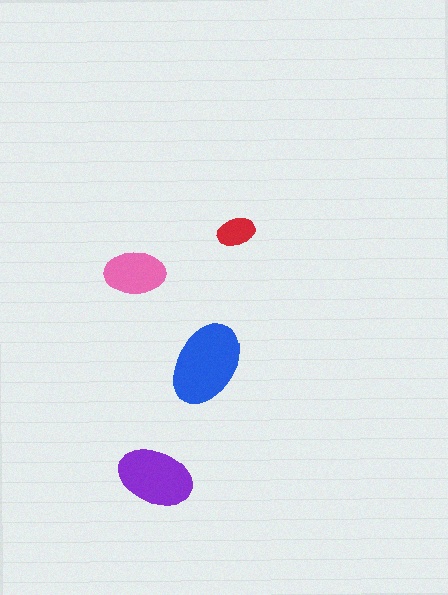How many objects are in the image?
There are 4 objects in the image.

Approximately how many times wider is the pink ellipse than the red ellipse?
About 1.5 times wider.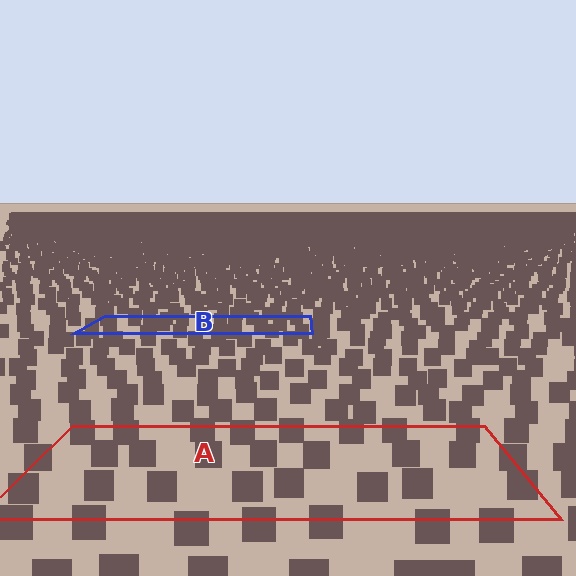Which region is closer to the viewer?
Region A is closer. The texture elements there are larger and more spread out.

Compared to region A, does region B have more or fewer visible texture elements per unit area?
Region B has more texture elements per unit area — they are packed more densely because it is farther away.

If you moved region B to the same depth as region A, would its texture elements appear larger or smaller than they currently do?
They would appear larger. At a closer depth, the same texture elements are projected at a bigger on-screen size.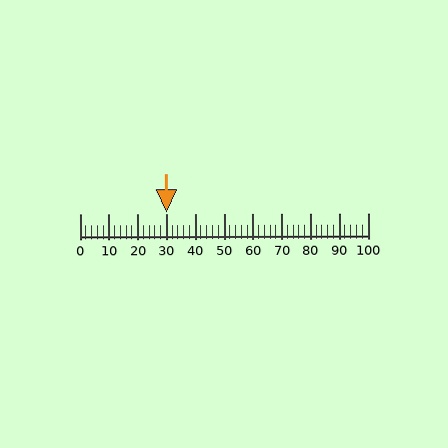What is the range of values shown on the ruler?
The ruler shows values from 0 to 100.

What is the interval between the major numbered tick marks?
The major tick marks are spaced 10 units apart.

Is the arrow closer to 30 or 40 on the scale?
The arrow is closer to 30.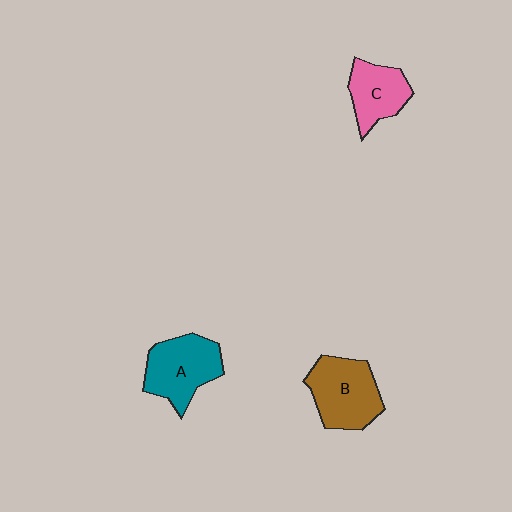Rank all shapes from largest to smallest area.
From largest to smallest: B (brown), A (teal), C (pink).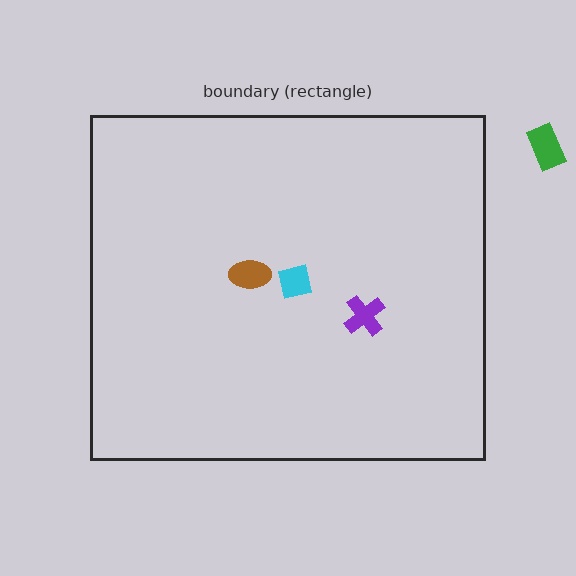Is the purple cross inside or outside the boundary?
Inside.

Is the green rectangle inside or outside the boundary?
Outside.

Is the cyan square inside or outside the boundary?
Inside.